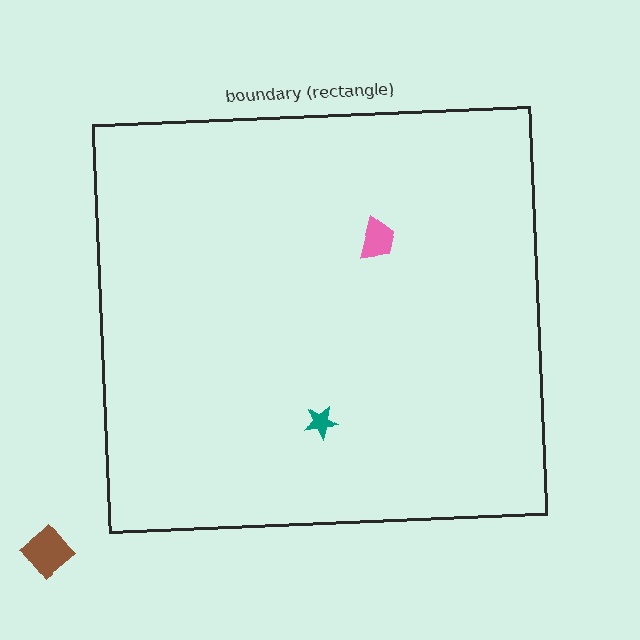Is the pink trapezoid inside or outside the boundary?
Inside.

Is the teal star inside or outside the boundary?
Inside.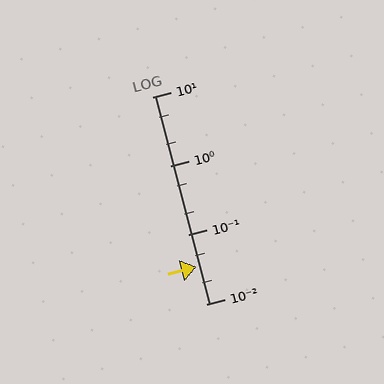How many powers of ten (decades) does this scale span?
The scale spans 3 decades, from 0.01 to 10.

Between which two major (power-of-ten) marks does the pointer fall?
The pointer is between 0.01 and 0.1.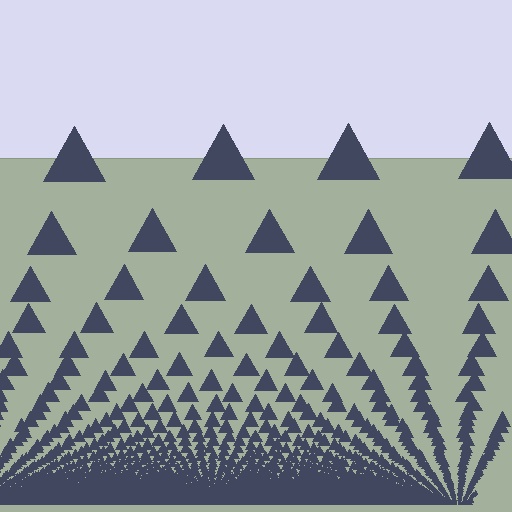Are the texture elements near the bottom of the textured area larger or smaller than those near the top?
Smaller. The gradient is inverted — elements near the bottom are smaller and denser.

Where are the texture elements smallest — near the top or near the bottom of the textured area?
Near the bottom.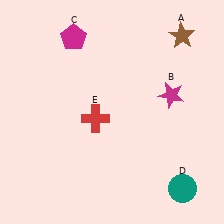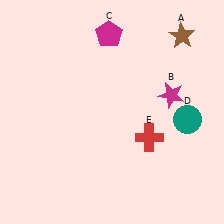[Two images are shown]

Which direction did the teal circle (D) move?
The teal circle (D) moved up.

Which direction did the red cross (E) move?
The red cross (E) moved right.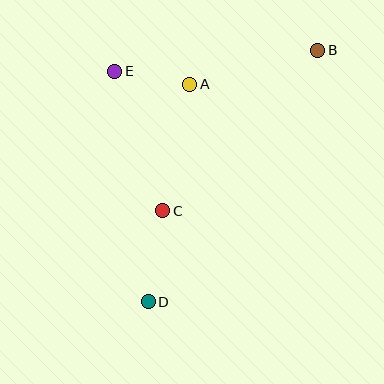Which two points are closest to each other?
Points A and E are closest to each other.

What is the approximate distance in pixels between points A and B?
The distance between A and B is approximately 133 pixels.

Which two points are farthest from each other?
Points B and D are farthest from each other.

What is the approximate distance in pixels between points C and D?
The distance between C and D is approximately 92 pixels.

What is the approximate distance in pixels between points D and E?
The distance between D and E is approximately 233 pixels.